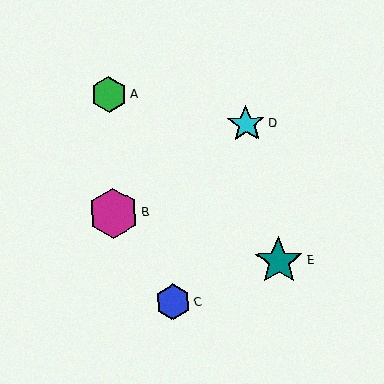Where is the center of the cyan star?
The center of the cyan star is at (246, 124).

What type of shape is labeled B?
Shape B is a magenta hexagon.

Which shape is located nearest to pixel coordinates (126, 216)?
The magenta hexagon (labeled B) at (113, 213) is nearest to that location.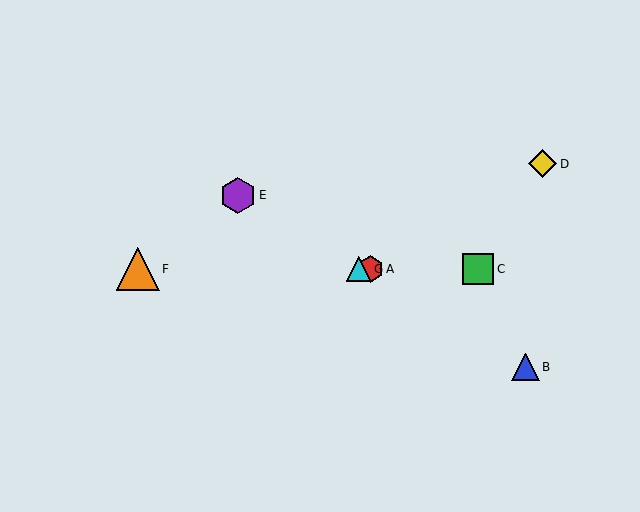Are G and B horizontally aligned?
No, G is at y≈269 and B is at y≈367.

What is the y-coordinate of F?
Object F is at y≈269.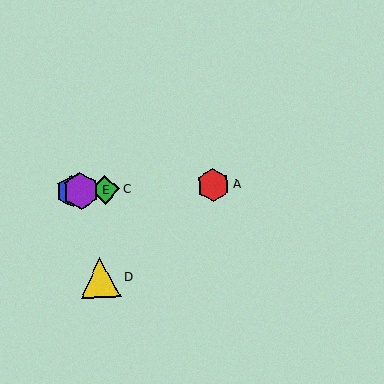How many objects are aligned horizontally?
4 objects (A, B, C, E) are aligned horizontally.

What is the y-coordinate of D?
Object D is at y≈278.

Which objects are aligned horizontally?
Objects A, B, C, E are aligned horizontally.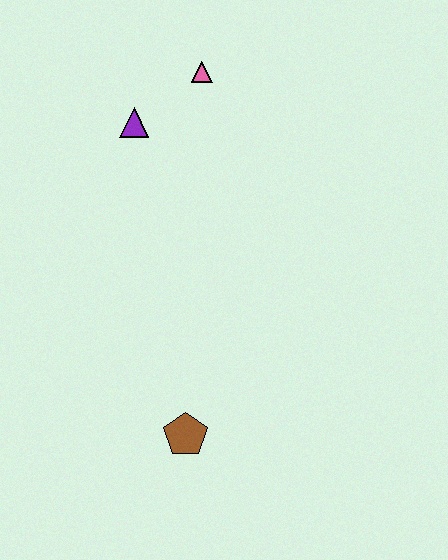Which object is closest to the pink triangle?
The purple triangle is closest to the pink triangle.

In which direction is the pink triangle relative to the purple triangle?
The pink triangle is to the right of the purple triangle.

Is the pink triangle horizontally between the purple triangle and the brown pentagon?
No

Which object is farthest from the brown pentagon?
The pink triangle is farthest from the brown pentagon.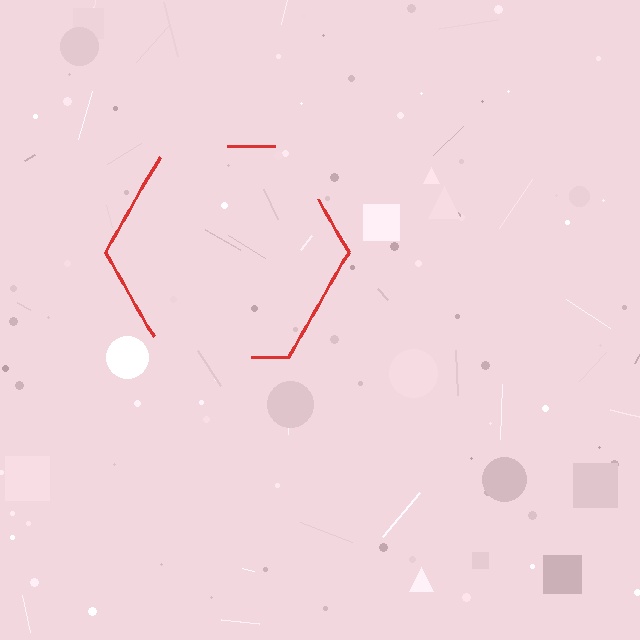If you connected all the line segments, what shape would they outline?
They would outline a hexagon.